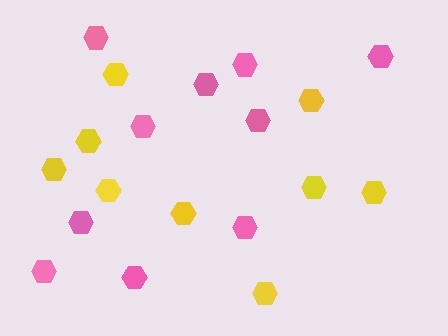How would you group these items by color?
There are 2 groups: one group of yellow hexagons (9) and one group of pink hexagons (10).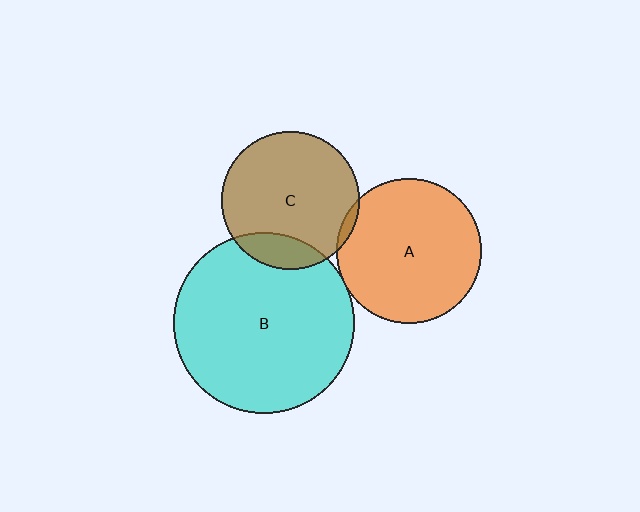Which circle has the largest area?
Circle B (cyan).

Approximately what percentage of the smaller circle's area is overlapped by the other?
Approximately 5%.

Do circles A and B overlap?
Yes.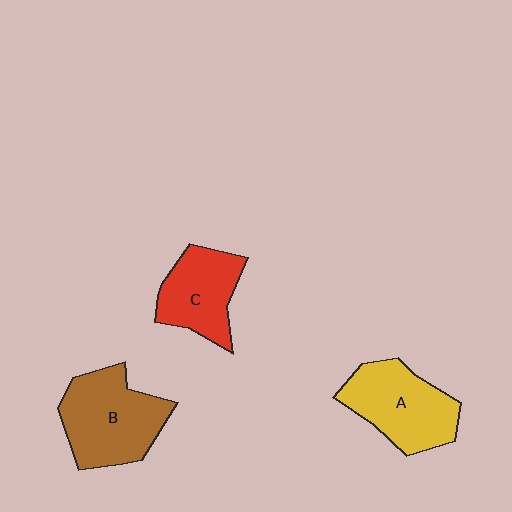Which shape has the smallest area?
Shape C (red).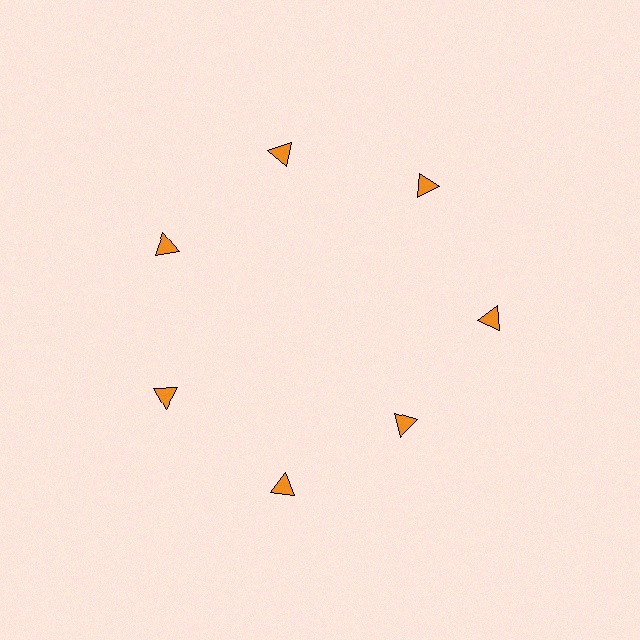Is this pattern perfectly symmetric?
No. The 7 orange triangles are arranged in a ring, but one element near the 5 o'clock position is pulled inward toward the center, breaking the 7-fold rotational symmetry.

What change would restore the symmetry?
The symmetry would be restored by moving it outward, back onto the ring so that all 7 triangles sit at equal angles and equal distance from the center.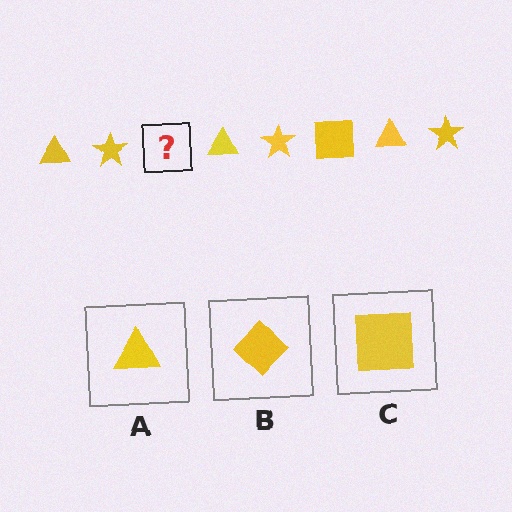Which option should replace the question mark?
Option C.